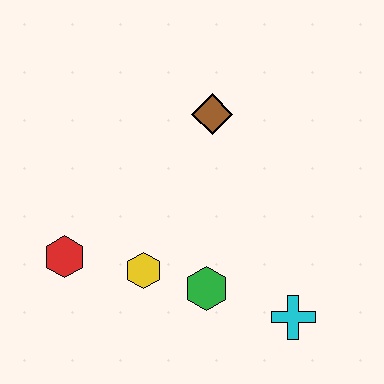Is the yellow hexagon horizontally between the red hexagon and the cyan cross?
Yes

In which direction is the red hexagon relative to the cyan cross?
The red hexagon is to the left of the cyan cross.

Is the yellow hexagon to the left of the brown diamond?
Yes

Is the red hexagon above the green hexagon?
Yes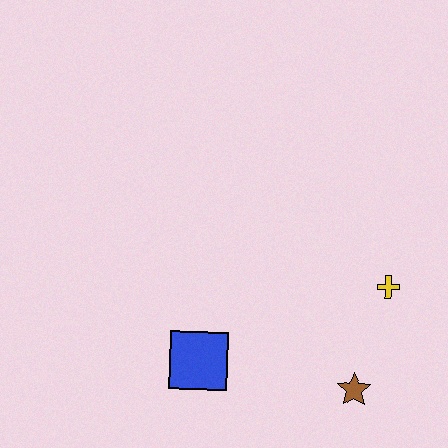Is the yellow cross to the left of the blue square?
No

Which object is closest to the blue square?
The brown star is closest to the blue square.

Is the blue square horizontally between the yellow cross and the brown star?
No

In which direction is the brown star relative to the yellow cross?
The brown star is below the yellow cross.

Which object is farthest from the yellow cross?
The blue square is farthest from the yellow cross.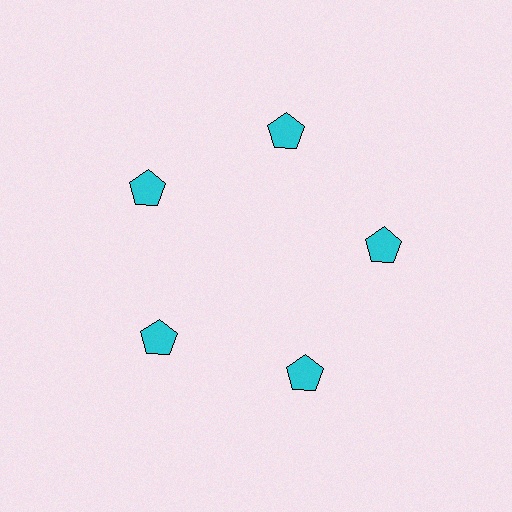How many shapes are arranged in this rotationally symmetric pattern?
There are 5 shapes, arranged in 5 groups of 1.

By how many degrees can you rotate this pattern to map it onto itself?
The pattern maps onto itself every 72 degrees of rotation.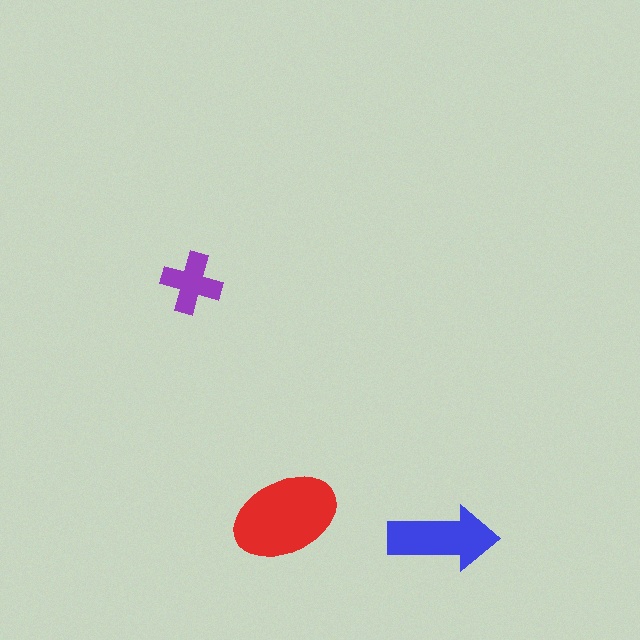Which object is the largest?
The red ellipse.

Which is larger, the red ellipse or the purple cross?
The red ellipse.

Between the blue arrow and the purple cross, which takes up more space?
The blue arrow.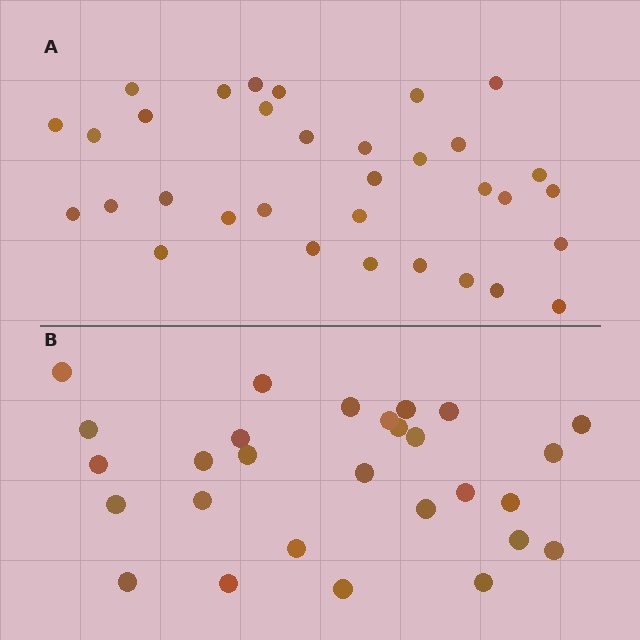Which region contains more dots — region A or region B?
Region A (the top region) has more dots.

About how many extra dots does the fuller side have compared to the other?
Region A has about 5 more dots than region B.